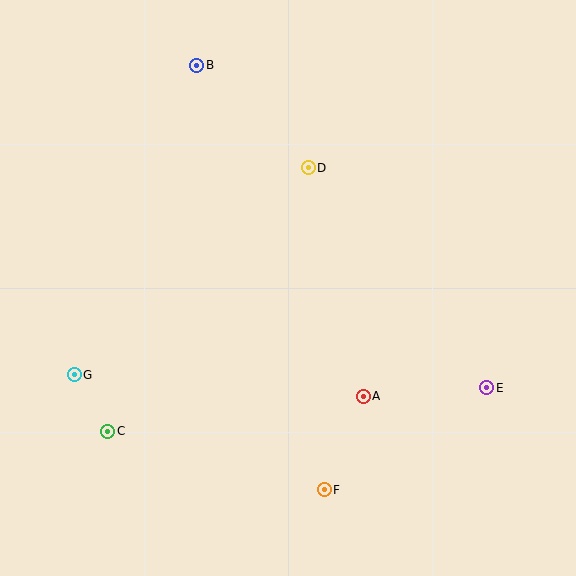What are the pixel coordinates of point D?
Point D is at (308, 168).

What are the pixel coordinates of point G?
Point G is at (74, 375).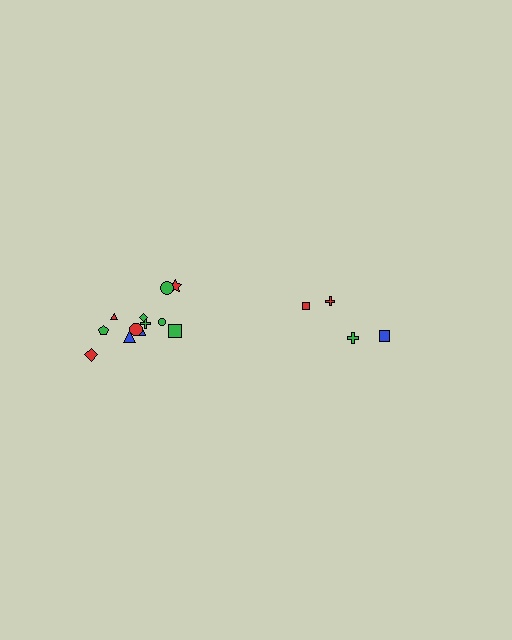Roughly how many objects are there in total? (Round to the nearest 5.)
Roughly 15 objects in total.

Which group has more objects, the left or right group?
The left group.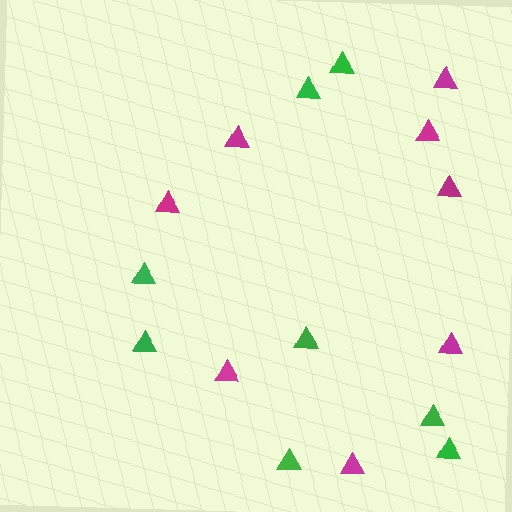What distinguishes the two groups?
There are 2 groups: one group of magenta triangles (8) and one group of green triangles (8).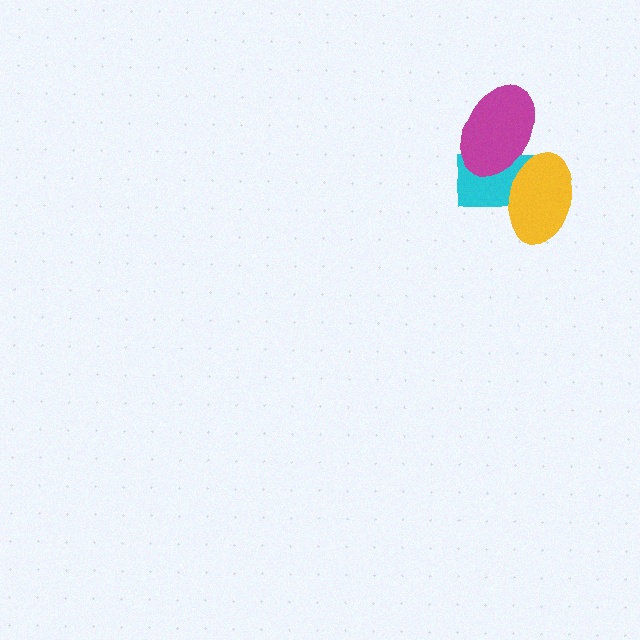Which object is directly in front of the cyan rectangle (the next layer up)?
The yellow ellipse is directly in front of the cyan rectangle.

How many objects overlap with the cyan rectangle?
2 objects overlap with the cyan rectangle.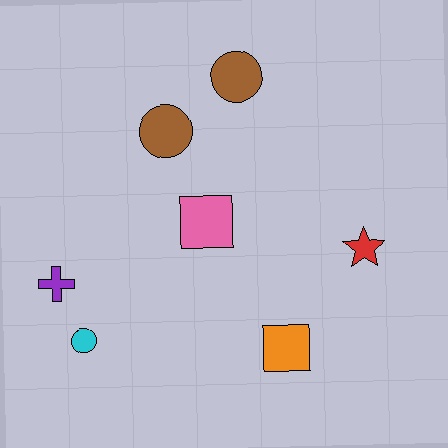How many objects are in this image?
There are 7 objects.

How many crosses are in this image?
There is 1 cross.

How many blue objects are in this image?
There are no blue objects.